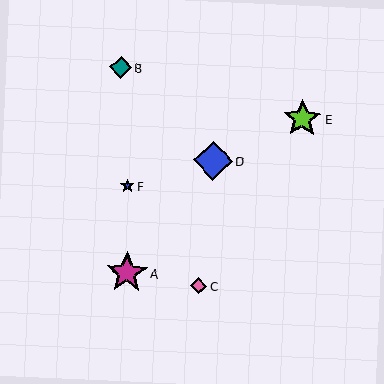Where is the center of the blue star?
The center of the blue star is at (128, 186).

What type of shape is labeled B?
Shape B is a teal diamond.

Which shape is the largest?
The magenta star (labeled A) is the largest.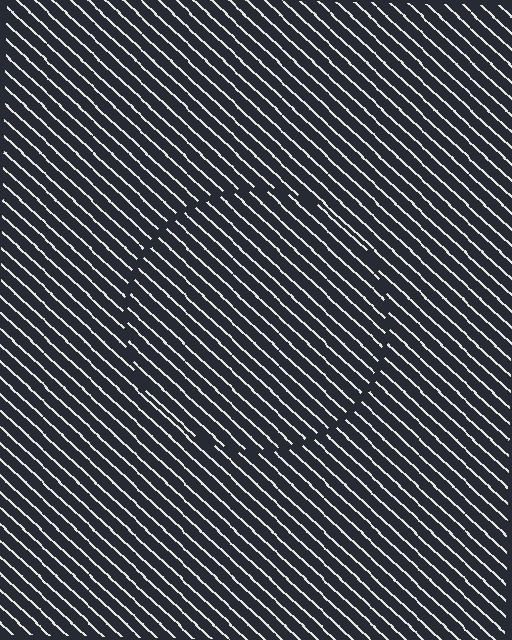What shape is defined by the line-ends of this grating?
An illusory circle. The interior of the shape contains the same grating, shifted by half a period — the contour is defined by the phase discontinuity where line-ends from the inner and outer gratings abut.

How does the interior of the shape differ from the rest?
The interior of the shape contains the same grating, shifted by half a period — the contour is defined by the phase discontinuity where line-ends from the inner and outer gratings abut.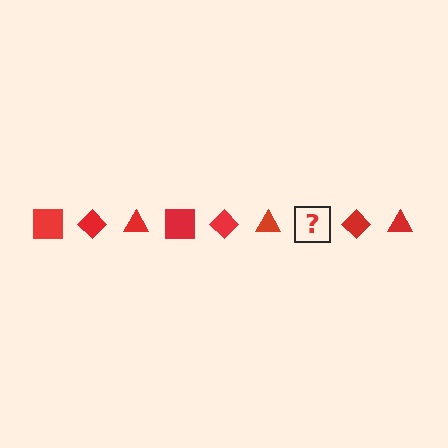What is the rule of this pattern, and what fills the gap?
The rule is that the pattern cycles through square, diamond, triangle shapes in red. The gap should be filled with a red square.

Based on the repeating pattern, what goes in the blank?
The blank should be a red square.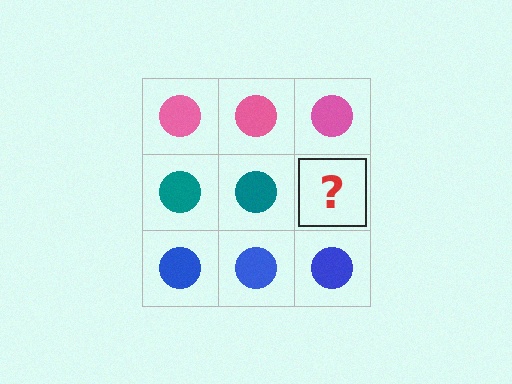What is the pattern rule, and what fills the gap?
The rule is that each row has a consistent color. The gap should be filled with a teal circle.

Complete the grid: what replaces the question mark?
The question mark should be replaced with a teal circle.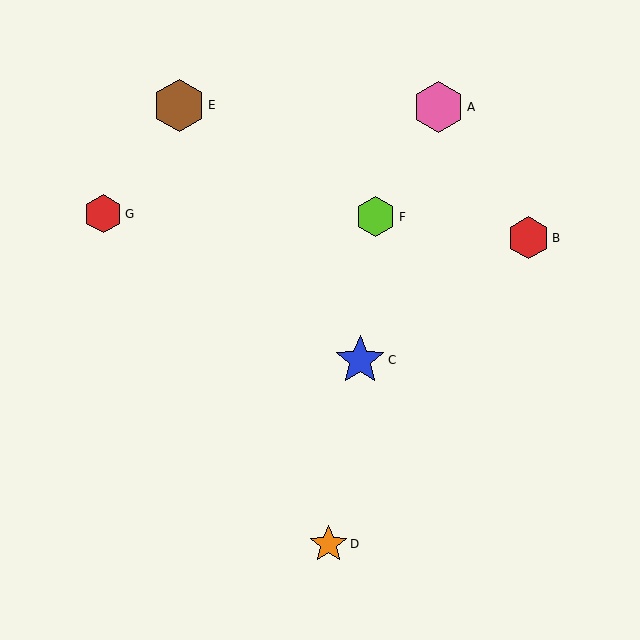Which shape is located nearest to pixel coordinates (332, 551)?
The orange star (labeled D) at (328, 544) is nearest to that location.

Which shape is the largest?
The brown hexagon (labeled E) is the largest.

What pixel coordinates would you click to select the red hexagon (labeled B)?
Click at (528, 238) to select the red hexagon B.